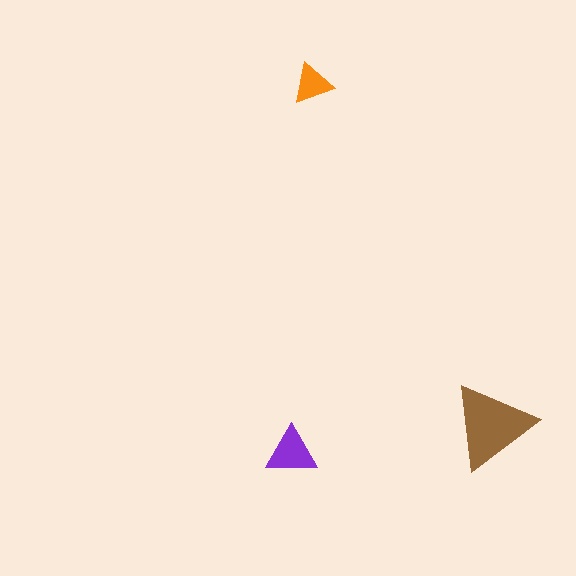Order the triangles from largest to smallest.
the brown one, the purple one, the orange one.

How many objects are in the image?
There are 3 objects in the image.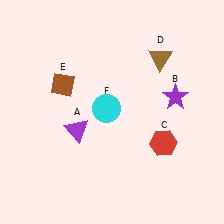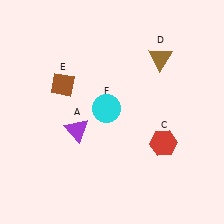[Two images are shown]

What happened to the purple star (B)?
The purple star (B) was removed in Image 2. It was in the top-right area of Image 1.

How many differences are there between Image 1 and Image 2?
There is 1 difference between the two images.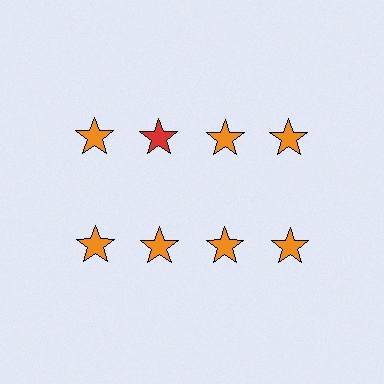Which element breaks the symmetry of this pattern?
The red star in the top row, second from left column breaks the symmetry. All other shapes are orange stars.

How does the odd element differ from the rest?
It has a different color: red instead of orange.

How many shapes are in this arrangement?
There are 8 shapes arranged in a grid pattern.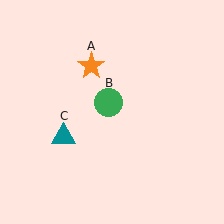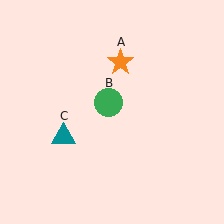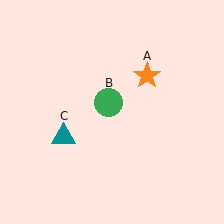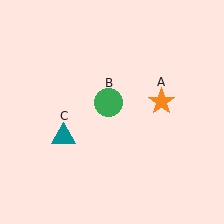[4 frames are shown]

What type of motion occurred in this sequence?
The orange star (object A) rotated clockwise around the center of the scene.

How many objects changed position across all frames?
1 object changed position: orange star (object A).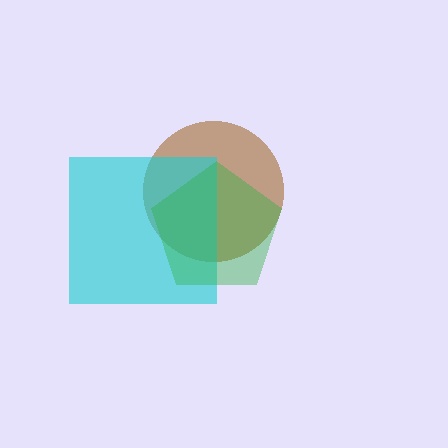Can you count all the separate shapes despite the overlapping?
Yes, there are 3 separate shapes.